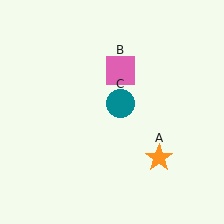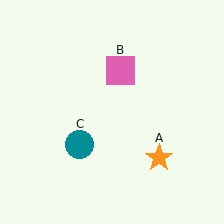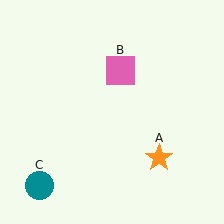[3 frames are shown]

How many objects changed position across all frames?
1 object changed position: teal circle (object C).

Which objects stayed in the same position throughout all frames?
Orange star (object A) and pink square (object B) remained stationary.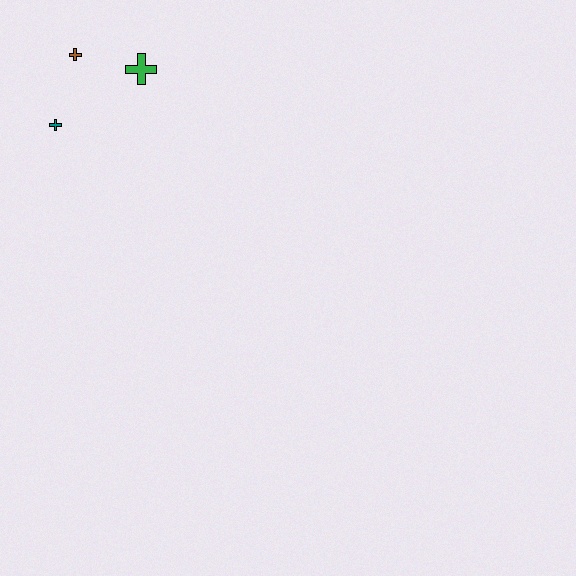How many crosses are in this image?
There are 3 crosses.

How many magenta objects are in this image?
There are no magenta objects.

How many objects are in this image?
There are 3 objects.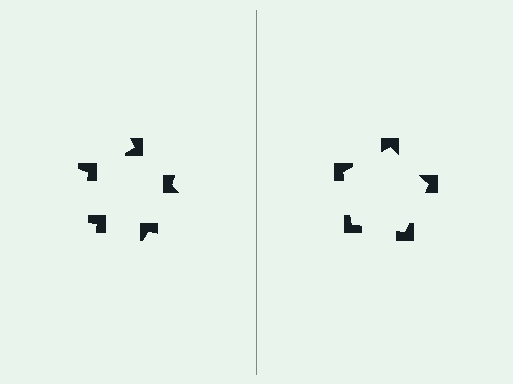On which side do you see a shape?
An illusory pentagon appears on the right side. On the left side the wedge cuts are rotated, so no coherent shape forms.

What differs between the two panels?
The notched squares are positioned identically on both sides; only the wedge orientations differ. On the right they align to a pentagon; on the left they are misaligned.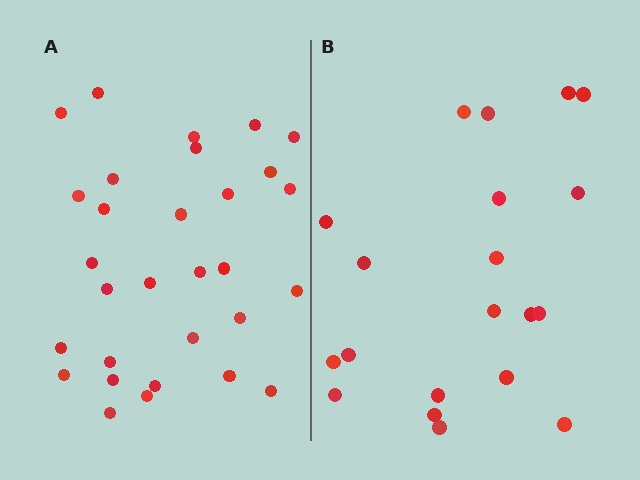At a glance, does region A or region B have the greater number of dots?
Region A (the left region) has more dots.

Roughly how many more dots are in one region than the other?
Region A has roughly 10 or so more dots than region B.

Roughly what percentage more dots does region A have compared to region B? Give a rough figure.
About 50% more.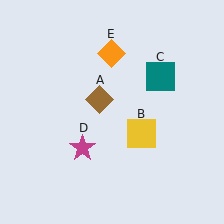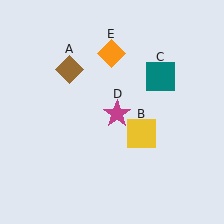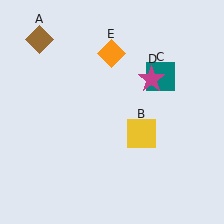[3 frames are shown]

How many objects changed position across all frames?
2 objects changed position: brown diamond (object A), magenta star (object D).